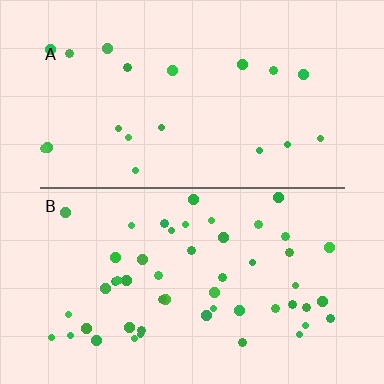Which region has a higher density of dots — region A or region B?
B (the bottom).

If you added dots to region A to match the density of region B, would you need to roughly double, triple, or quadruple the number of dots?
Approximately triple.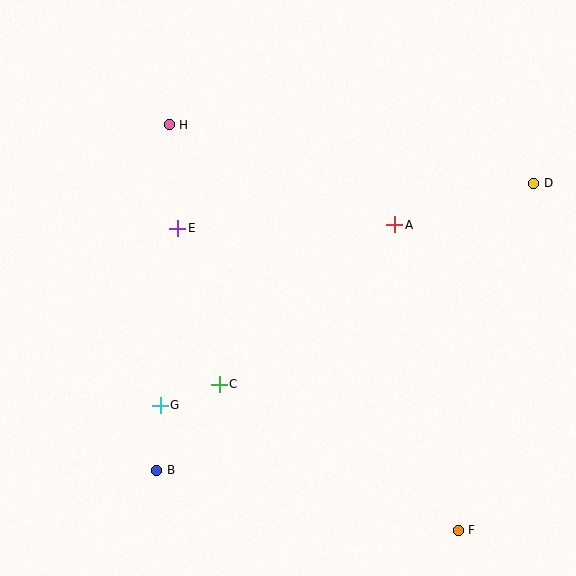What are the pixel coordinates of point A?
Point A is at (395, 225).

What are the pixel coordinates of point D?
Point D is at (534, 183).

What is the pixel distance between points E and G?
The distance between E and G is 178 pixels.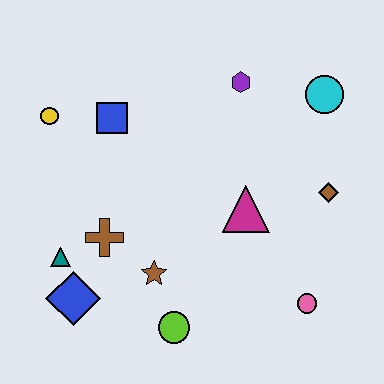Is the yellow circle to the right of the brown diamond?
No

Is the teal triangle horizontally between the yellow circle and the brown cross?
Yes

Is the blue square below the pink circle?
No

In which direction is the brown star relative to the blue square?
The brown star is below the blue square.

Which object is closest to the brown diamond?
The magenta triangle is closest to the brown diamond.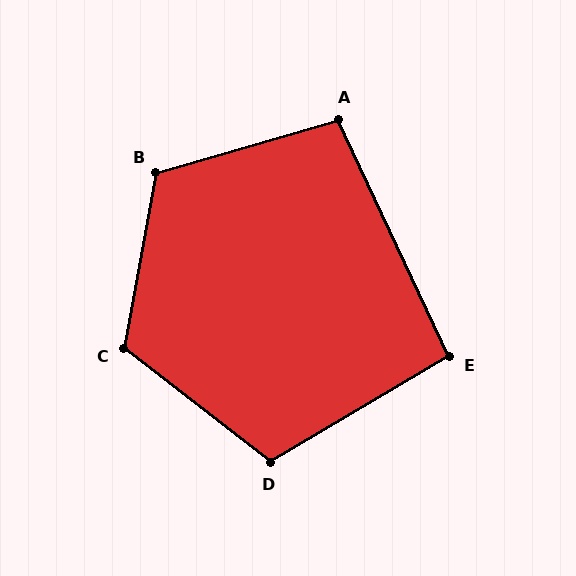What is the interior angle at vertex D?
Approximately 112 degrees (obtuse).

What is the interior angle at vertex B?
Approximately 117 degrees (obtuse).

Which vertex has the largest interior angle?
C, at approximately 117 degrees.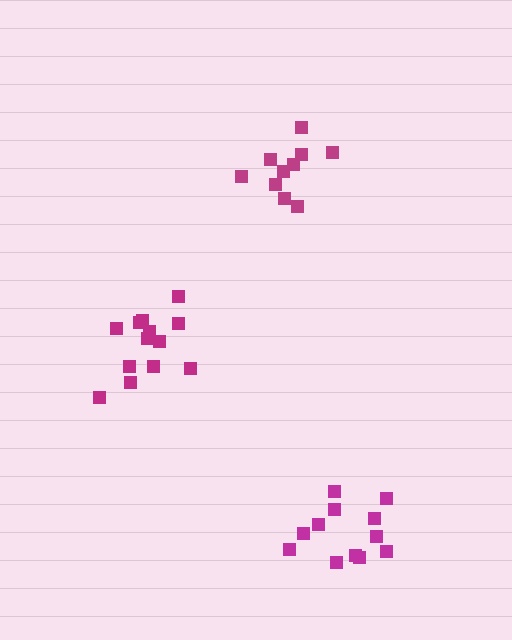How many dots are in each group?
Group 1: 13 dots, Group 2: 10 dots, Group 3: 12 dots (35 total).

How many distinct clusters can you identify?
There are 3 distinct clusters.